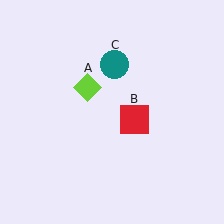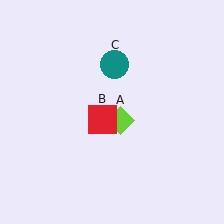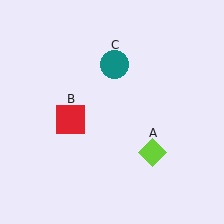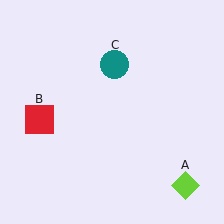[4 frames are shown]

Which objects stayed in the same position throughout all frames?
Teal circle (object C) remained stationary.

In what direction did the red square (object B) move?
The red square (object B) moved left.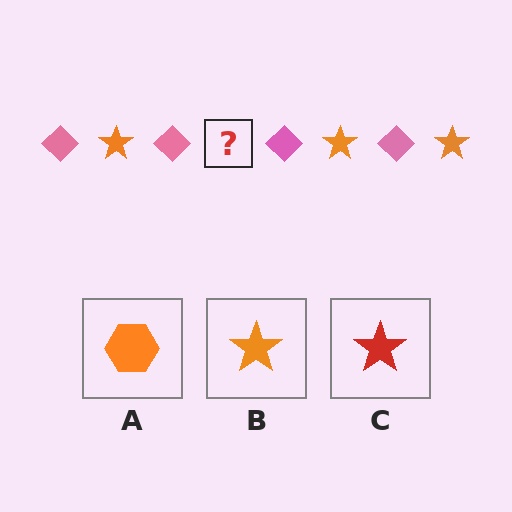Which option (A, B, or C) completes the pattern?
B.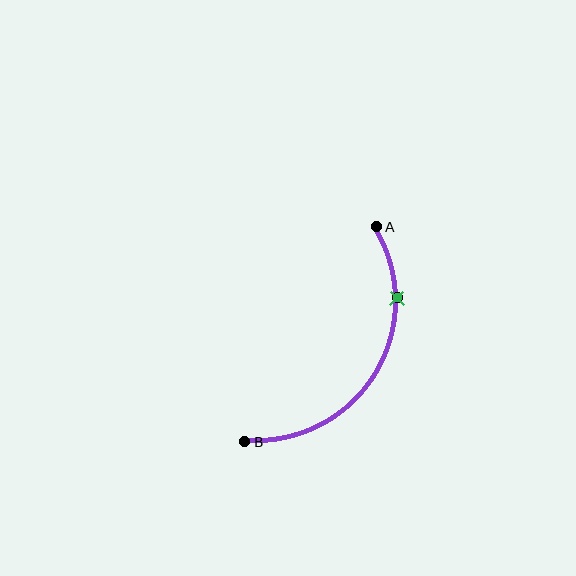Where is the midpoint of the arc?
The arc midpoint is the point on the curve farthest from the straight line joining A and B. It sits to the right of that line.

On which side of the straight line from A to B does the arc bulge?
The arc bulges to the right of the straight line connecting A and B.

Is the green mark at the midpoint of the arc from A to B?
No. The green mark lies on the arc but is closer to endpoint A. The arc midpoint would be at the point on the curve equidistant along the arc from both A and B.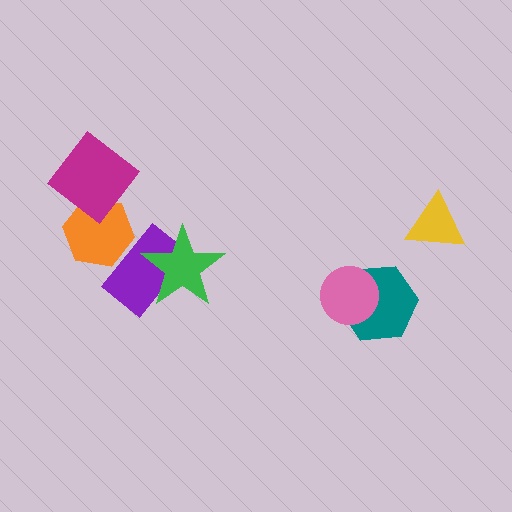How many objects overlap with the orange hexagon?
2 objects overlap with the orange hexagon.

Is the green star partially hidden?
No, no other shape covers it.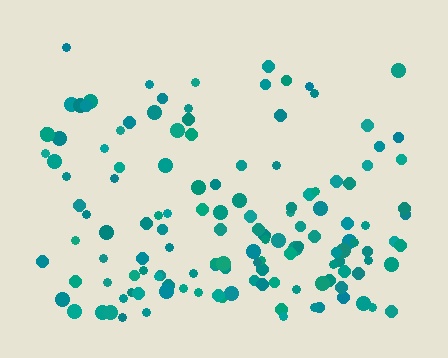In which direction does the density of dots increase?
From top to bottom, with the bottom side densest.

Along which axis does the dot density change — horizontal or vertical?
Vertical.